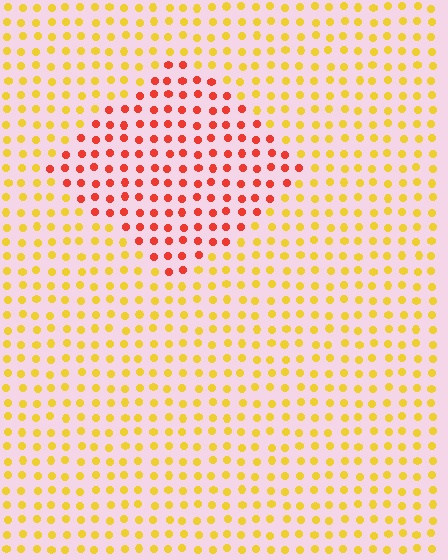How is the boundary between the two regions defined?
The boundary is defined purely by a slight shift in hue (about 48 degrees). Spacing, size, and orientation are identical on both sides.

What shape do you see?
I see a diamond.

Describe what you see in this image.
The image is filled with small yellow elements in a uniform arrangement. A diamond-shaped region is visible where the elements are tinted to a slightly different hue, forming a subtle color boundary.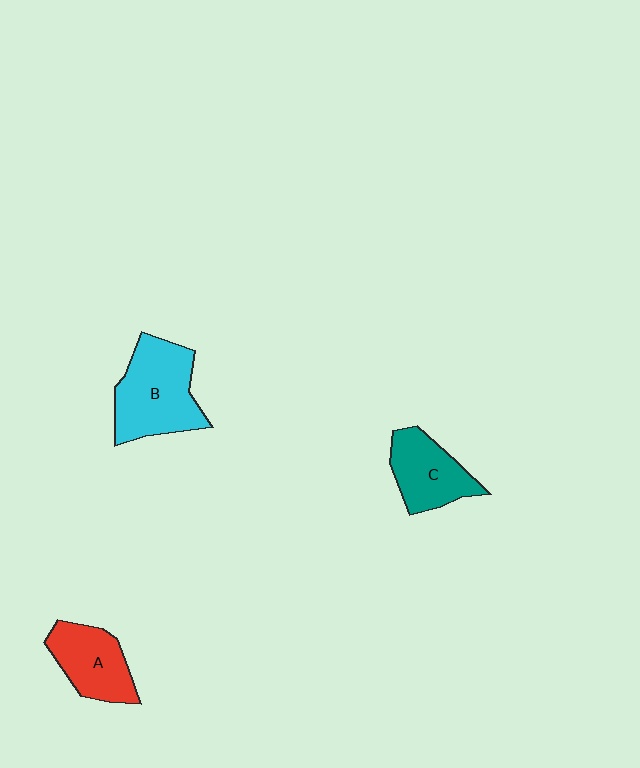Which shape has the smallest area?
Shape A (red).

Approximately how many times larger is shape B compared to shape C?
Approximately 1.4 times.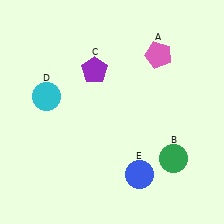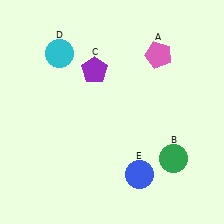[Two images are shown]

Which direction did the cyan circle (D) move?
The cyan circle (D) moved up.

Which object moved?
The cyan circle (D) moved up.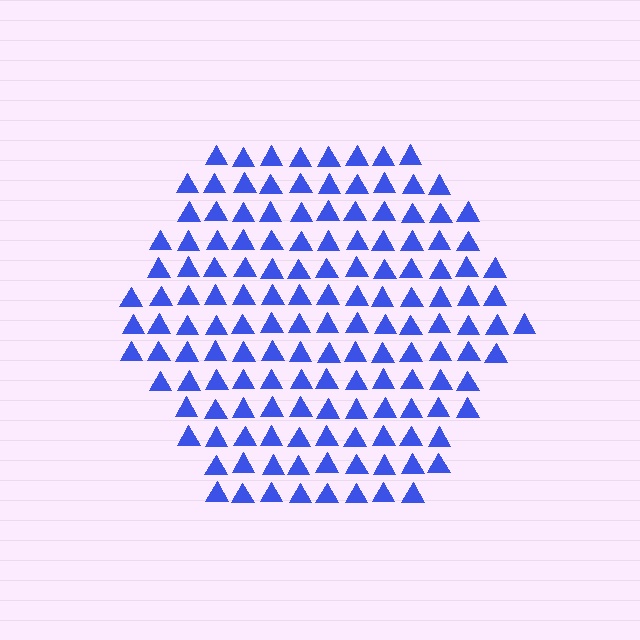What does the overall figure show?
The overall figure shows a hexagon.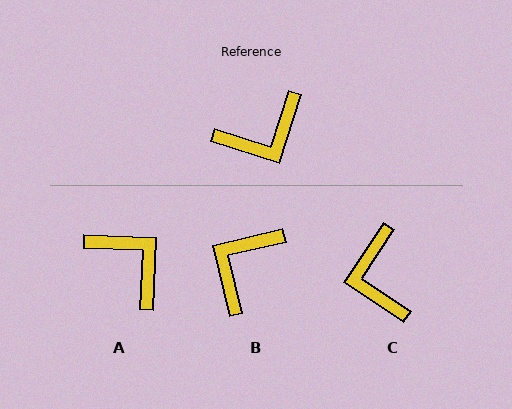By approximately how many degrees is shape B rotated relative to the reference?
Approximately 148 degrees clockwise.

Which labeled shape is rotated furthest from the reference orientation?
B, about 148 degrees away.